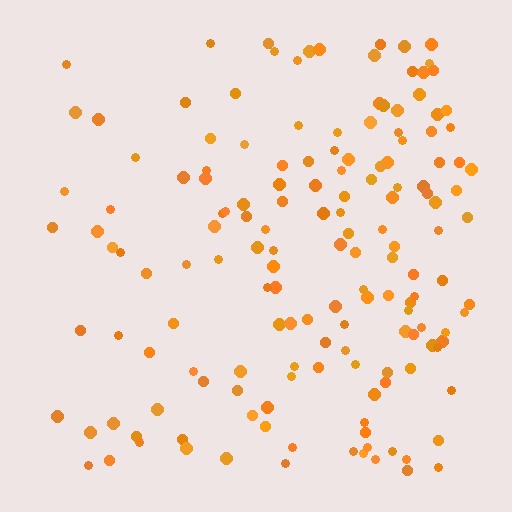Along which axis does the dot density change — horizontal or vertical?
Horizontal.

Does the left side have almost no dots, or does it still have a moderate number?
Still a moderate number, just noticeably fewer than the right.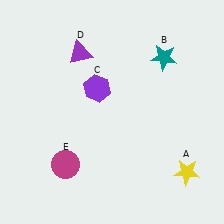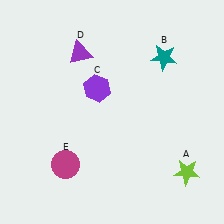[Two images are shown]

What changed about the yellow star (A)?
In Image 1, A is yellow. In Image 2, it changed to lime.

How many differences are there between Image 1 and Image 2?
There is 1 difference between the two images.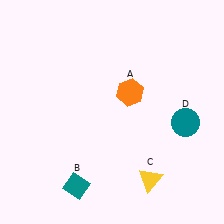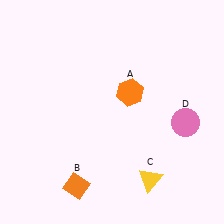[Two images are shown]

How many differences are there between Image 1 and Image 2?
There are 2 differences between the two images.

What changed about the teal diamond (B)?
In Image 1, B is teal. In Image 2, it changed to orange.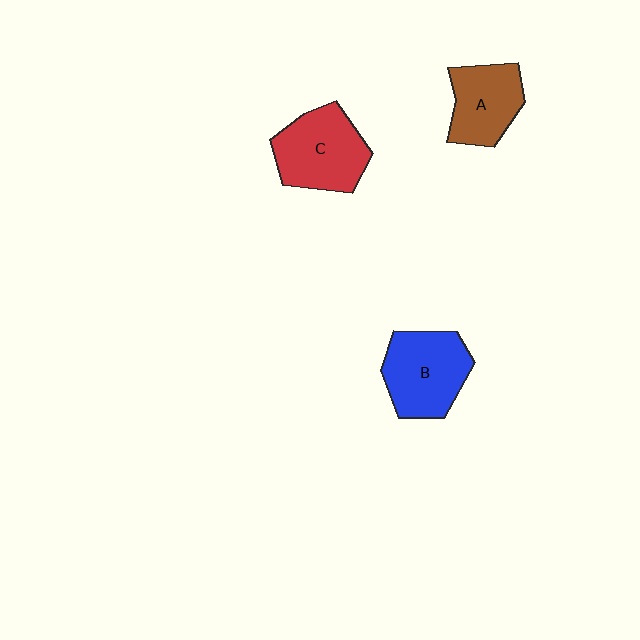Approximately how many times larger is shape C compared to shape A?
Approximately 1.2 times.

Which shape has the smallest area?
Shape A (brown).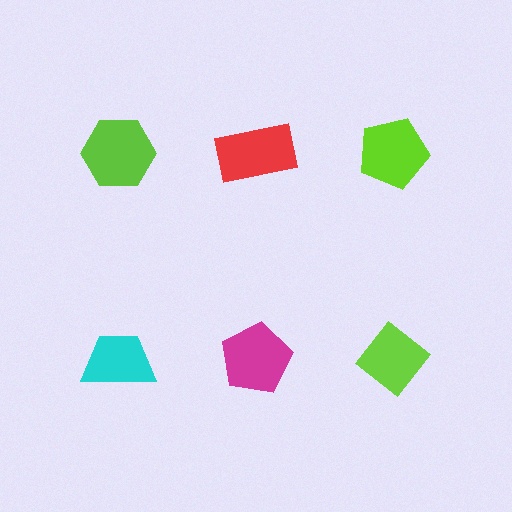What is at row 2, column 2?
A magenta pentagon.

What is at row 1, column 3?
A lime pentagon.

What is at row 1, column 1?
A lime hexagon.